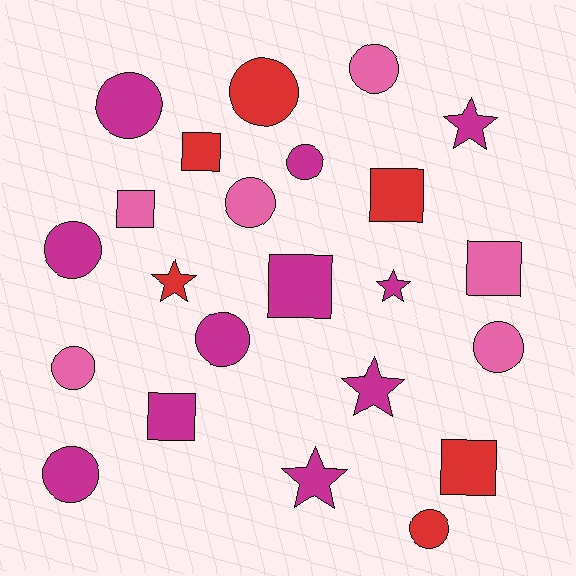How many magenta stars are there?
There are 4 magenta stars.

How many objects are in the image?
There are 23 objects.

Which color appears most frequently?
Magenta, with 11 objects.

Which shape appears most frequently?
Circle, with 11 objects.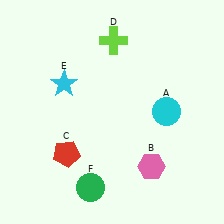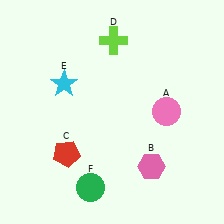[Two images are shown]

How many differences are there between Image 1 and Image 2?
There is 1 difference between the two images.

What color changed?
The circle (A) changed from cyan in Image 1 to pink in Image 2.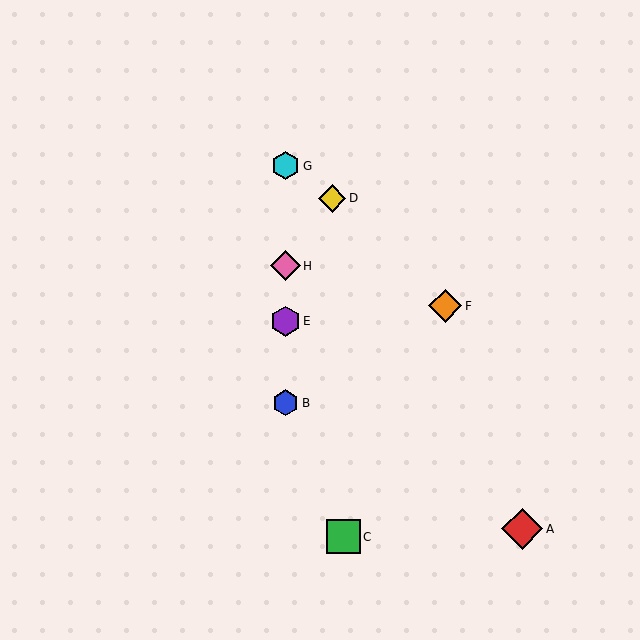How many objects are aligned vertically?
4 objects (B, E, G, H) are aligned vertically.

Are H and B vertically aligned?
Yes, both are at x≈286.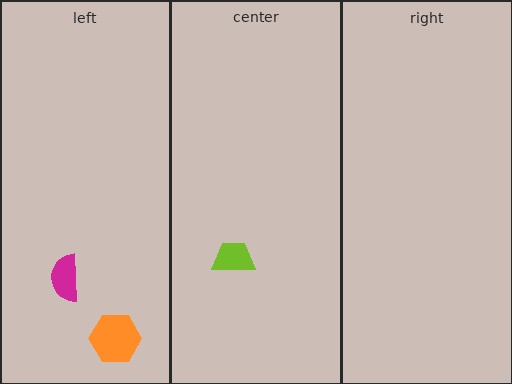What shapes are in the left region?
The magenta semicircle, the orange hexagon.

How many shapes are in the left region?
2.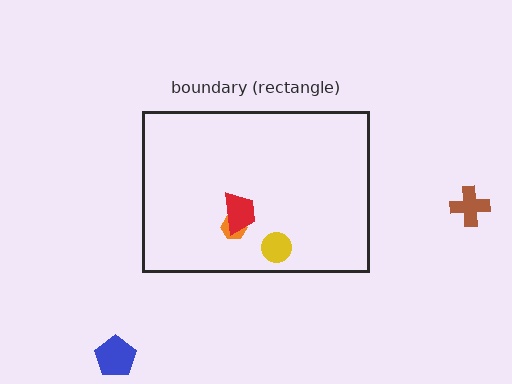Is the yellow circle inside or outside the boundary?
Inside.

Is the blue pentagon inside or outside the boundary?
Outside.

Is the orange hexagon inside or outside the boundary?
Inside.